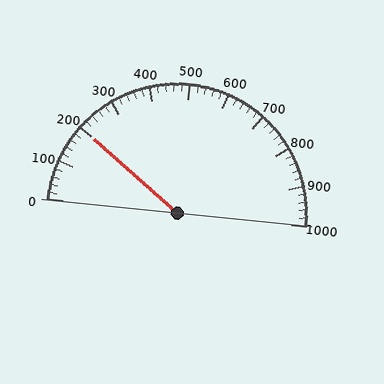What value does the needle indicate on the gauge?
The needle indicates approximately 200.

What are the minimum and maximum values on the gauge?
The gauge ranges from 0 to 1000.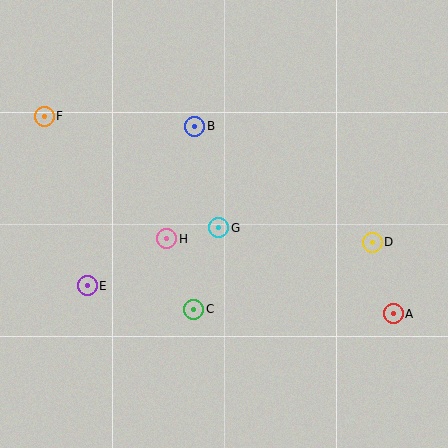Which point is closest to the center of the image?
Point G at (219, 228) is closest to the center.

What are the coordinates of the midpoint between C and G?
The midpoint between C and G is at (206, 268).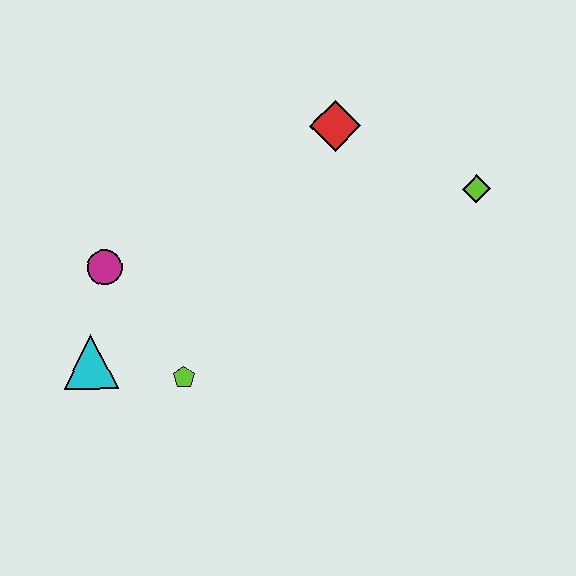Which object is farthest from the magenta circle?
The lime diamond is farthest from the magenta circle.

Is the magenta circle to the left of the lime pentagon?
Yes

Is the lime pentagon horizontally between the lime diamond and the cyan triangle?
Yes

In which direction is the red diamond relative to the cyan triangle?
The red diamond is to the right of the cyan triangle.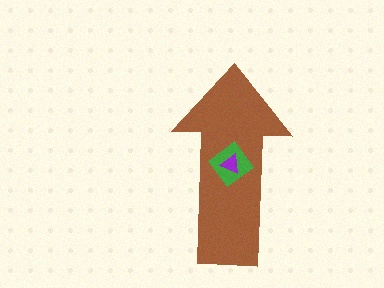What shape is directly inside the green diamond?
The purple triangle.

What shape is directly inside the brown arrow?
The green diamond.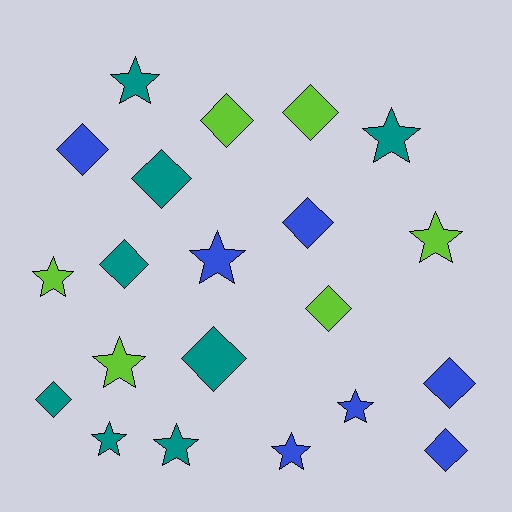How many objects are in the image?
There are 21 objects.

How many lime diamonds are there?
There are 3 lime diamonds.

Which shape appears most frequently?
Diamond, with 11 objects.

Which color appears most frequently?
Teal, with 8 objects.